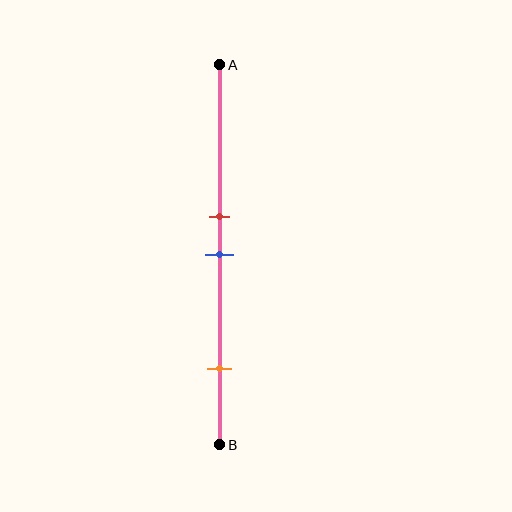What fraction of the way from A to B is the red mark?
The red mark is approximately 40% (0.4) of the way from A to B.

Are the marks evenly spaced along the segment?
No, the marks are not evenly spaced.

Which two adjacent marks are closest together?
The red and blue marks are the closest adjacent pair.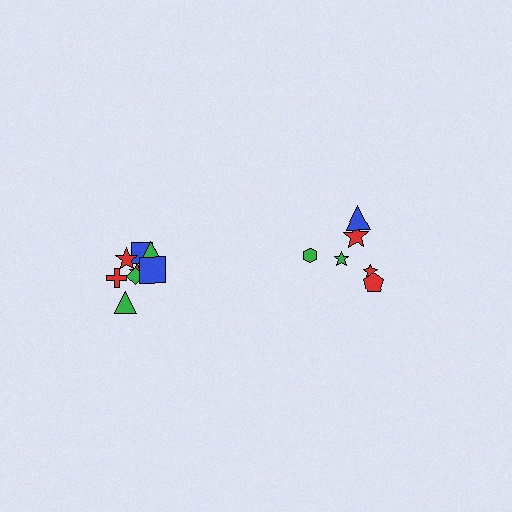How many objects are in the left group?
There are 8 objects.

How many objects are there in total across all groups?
There are 14 objects.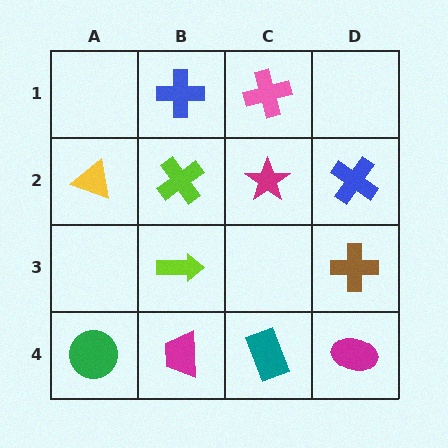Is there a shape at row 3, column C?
No, that cell is empty.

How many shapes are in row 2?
4 shapes.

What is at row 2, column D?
A blue cross.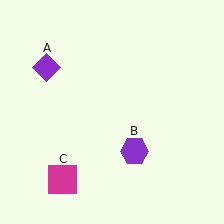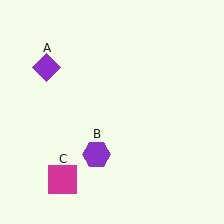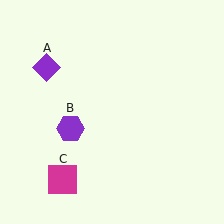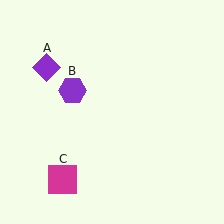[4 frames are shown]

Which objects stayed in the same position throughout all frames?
Purple diamond (object A) and magenta square (object C) remained stationary.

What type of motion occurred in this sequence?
The purple hexagon (object B) rotated clockwise around the center of the scene.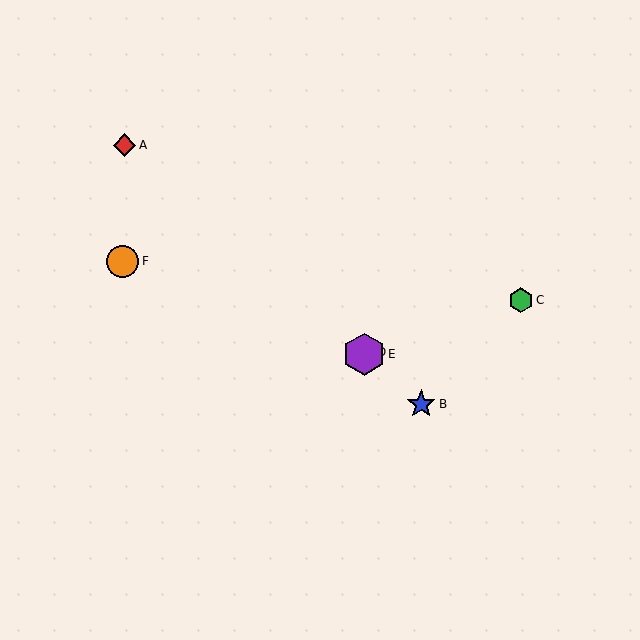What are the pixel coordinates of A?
Object A is at (125, 145).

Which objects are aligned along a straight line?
Objects A, B, D, E are aligned along a straight line.